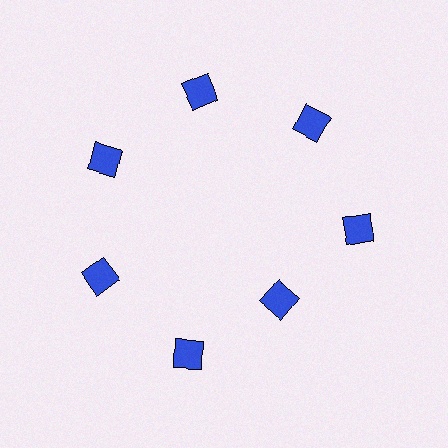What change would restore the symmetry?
The symmetry would be restored by moving it outward, back onto the ring so that all 7 diamonds sit at equal angles and equal distance from the center.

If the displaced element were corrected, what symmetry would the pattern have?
It would have 7-fold rotational symmetry — the pattern would map onto itself every 51 degrees.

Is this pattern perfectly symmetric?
No. The 7 blue diamonds are arranged in a ring, but one element near the 5 o'clock position is pulled inward toward the center, breaking the 7-fold rotational symmetry.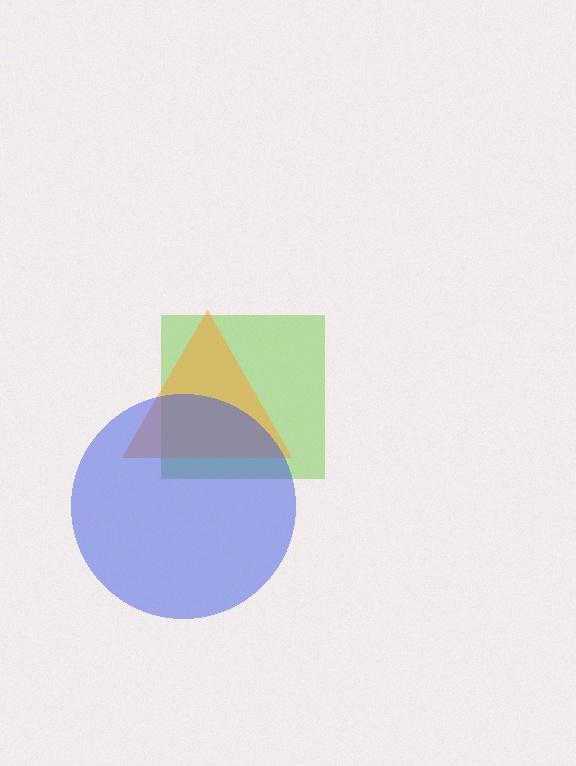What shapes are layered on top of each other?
The layered shapes are: a lime square, an orange triangle, a blue circle.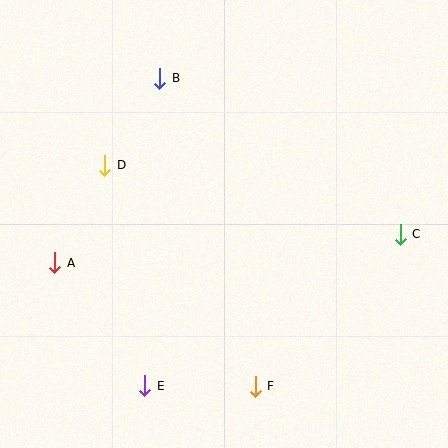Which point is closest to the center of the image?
Point D at (105, 165) is closest to the center.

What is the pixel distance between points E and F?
The distance between E and F is 110 pixels.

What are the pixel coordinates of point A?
Point A is at (55, 263).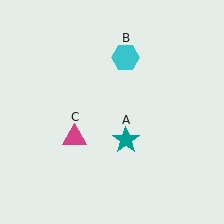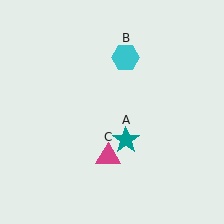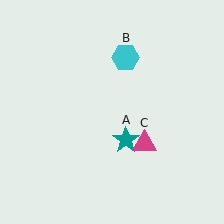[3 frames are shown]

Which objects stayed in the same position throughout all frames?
Teal star (object A) and cyan hexagon (object B) remained stationary.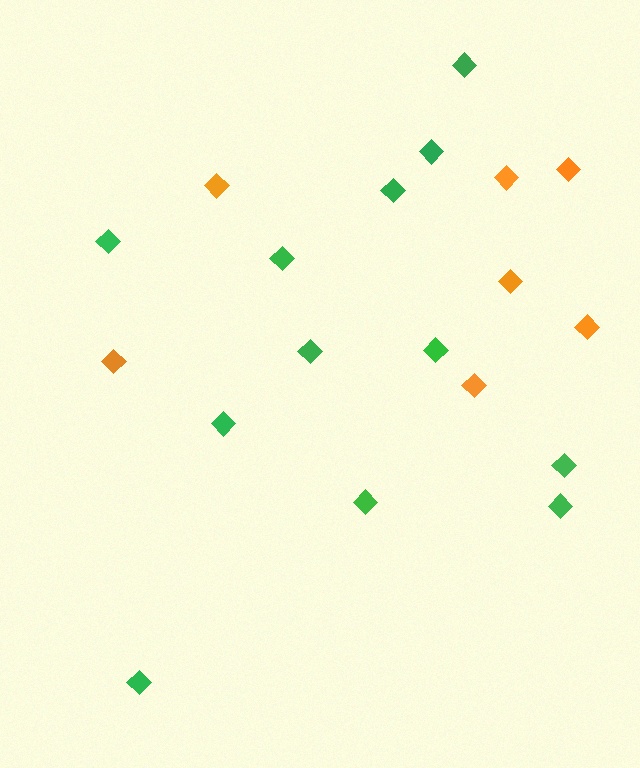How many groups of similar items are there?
There are 2 groups: one group of orange diamonds (7) and one group of green diamonds (12).